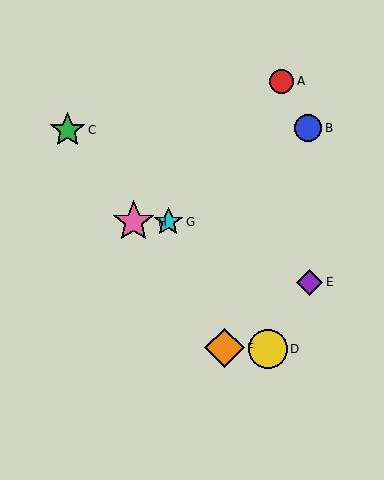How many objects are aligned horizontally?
2 objects (G, H) are aligned horizontally.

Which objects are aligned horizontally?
Objects G, H are aligned horizontally.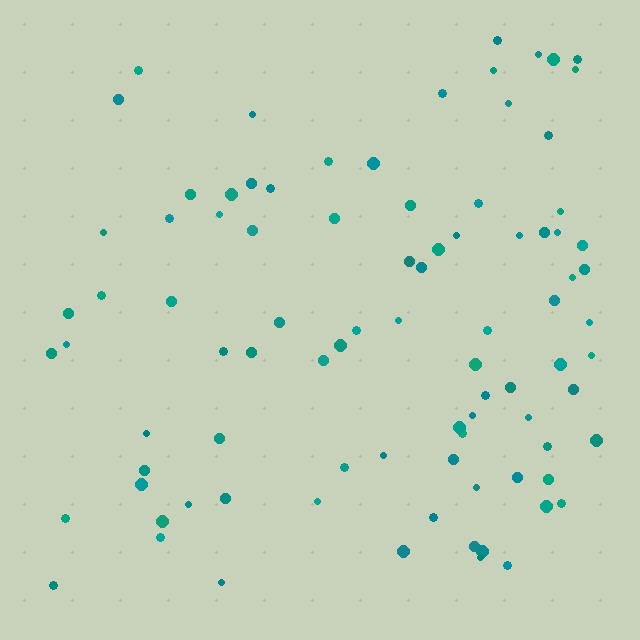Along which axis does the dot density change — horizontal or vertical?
Horizontal.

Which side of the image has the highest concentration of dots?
The right.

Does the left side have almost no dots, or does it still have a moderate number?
Still a moderate number, just noticeably fewer than the right.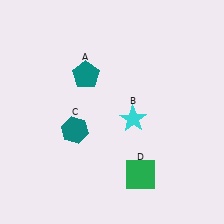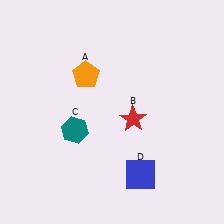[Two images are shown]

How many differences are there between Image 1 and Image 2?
There are 3 differences between the two images.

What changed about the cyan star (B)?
In Image 1, B is cyan. In Image 2, it changed to red.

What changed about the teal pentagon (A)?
In Image 1, A is teal. In Image 2, it changed to orange.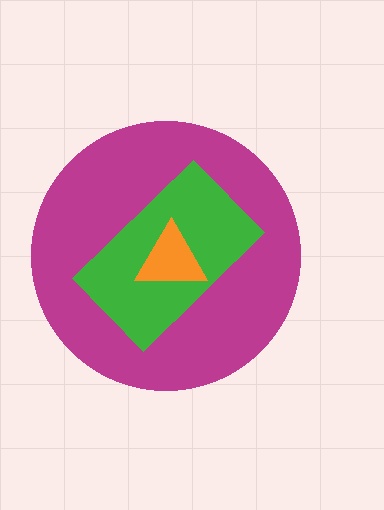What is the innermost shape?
The orange triangle.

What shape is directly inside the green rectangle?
The orange triangle.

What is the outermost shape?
The magenta circle.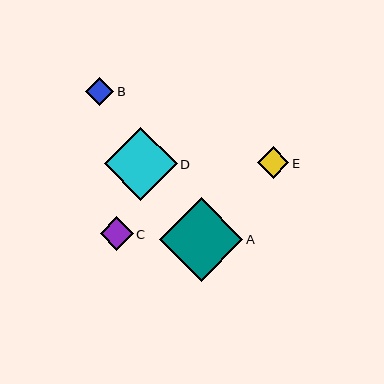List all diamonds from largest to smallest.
From largest to smallest: A, D, C, E, B.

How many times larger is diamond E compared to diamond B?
Diamond E is approximately 1.1 times the size of diamond B.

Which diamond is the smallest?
Diamond B is the smallest with a size of approximately 28 pixels.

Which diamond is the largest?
Diamond A is the largest with a size of approximately 84 pixels.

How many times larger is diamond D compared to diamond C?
Diamond D is approximately 2.2 times the size of diamond C.